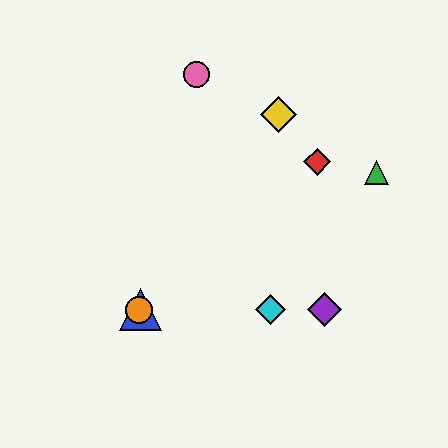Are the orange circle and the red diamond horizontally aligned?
No, the orange circle is at y≈310 and the red diamond is at y≈162.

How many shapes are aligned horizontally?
4 shapes (the blue triangle, the purple diamond, the orange circle, the cyan diamond) are aligned horizontally.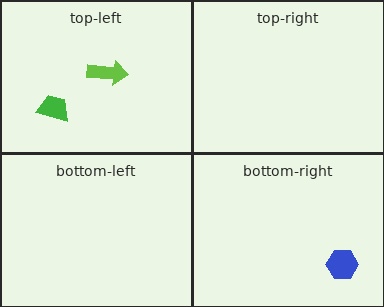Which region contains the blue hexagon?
The bottom-right region.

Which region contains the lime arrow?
The top-left region.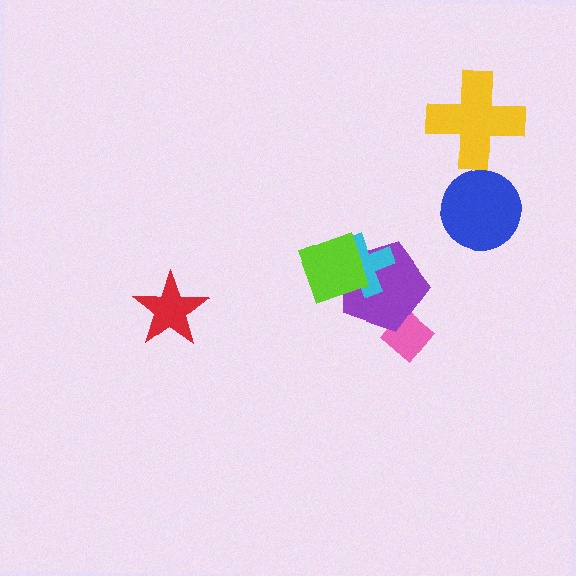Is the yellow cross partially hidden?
No, no other shape covers it.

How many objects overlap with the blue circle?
0 objects overlap with the blue circle.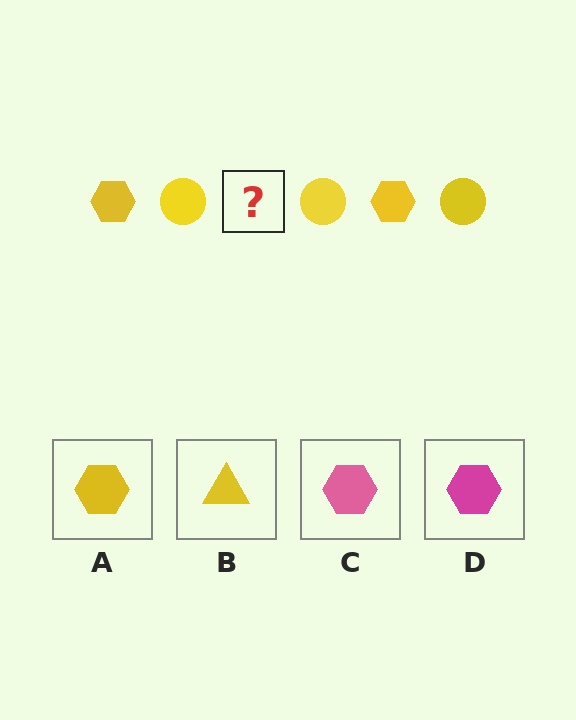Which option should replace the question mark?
Option A.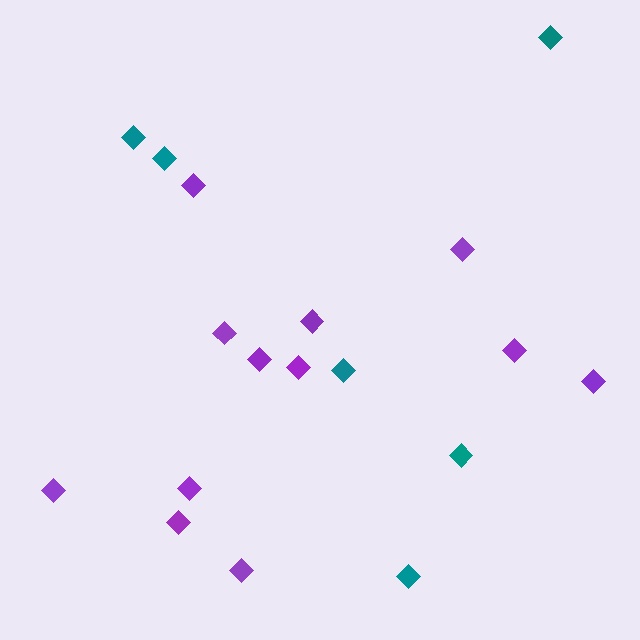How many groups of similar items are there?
There are 2 groups: one group of teal diamonds (6) and one group of purple diamonds (12).